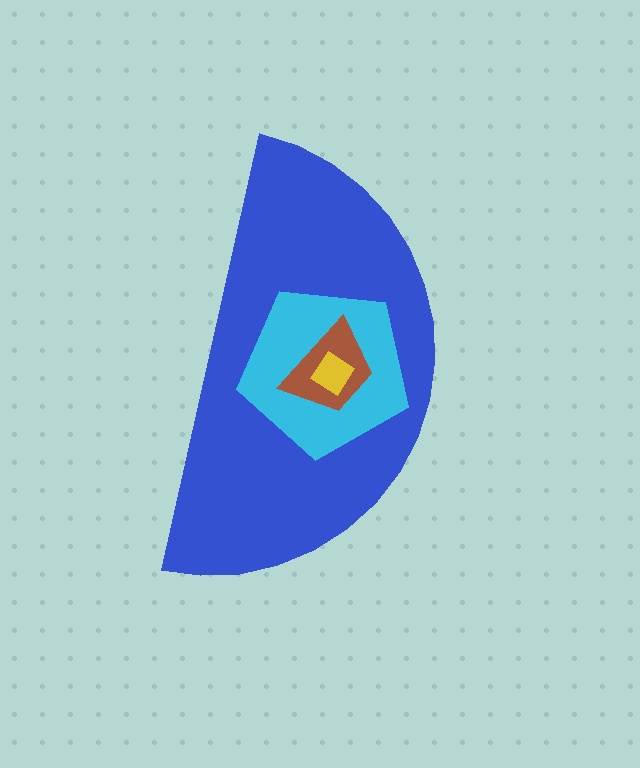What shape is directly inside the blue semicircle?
The cyan pentagon.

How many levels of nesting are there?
4.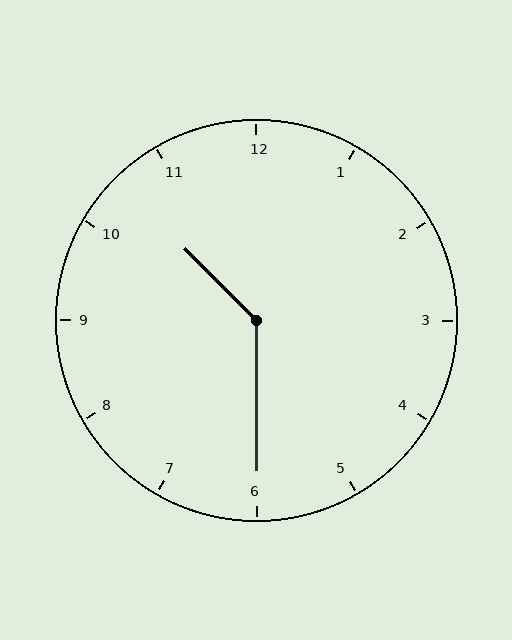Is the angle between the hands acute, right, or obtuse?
It is obtuse.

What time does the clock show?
10:30.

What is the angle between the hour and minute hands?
Approximately 135 degrees.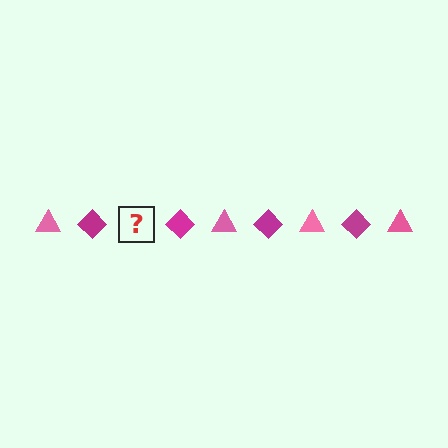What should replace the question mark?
The question mark should be replaced with a pink triangle.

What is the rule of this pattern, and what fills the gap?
The rule is that the pattern alternates between pink triangle and magenta diamond. The gap should be filled with a pink triangle.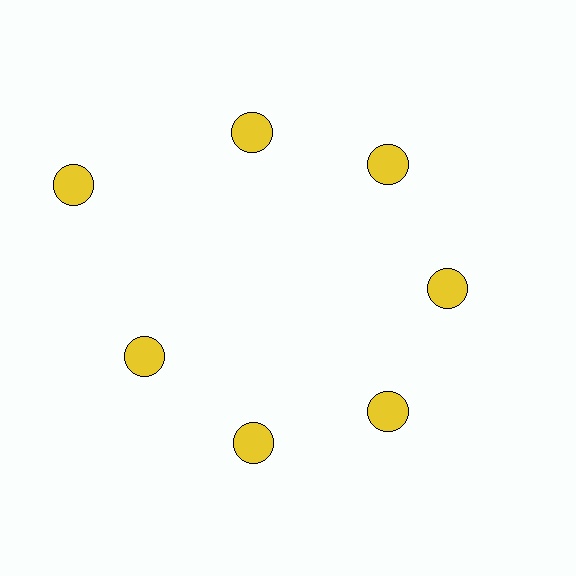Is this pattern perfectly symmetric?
No. The 7 yellow circles are arranged in a ring, but one element near the 10 o'clock position is pushed outward from the center, breaking the 7-fold rotational symmetry.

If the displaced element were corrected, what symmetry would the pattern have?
It would have 7-fold rotational symmetry — the pattern would map onto itself every 51 degrees.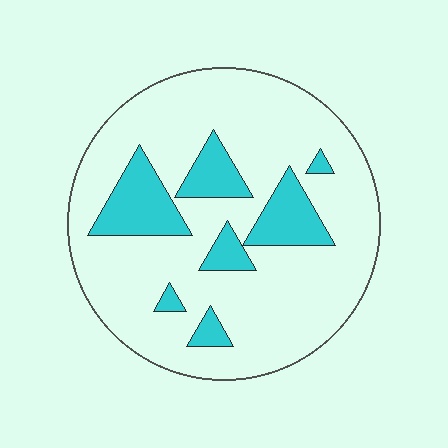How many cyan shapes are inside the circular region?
7.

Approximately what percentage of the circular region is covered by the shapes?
Approximately 20%.